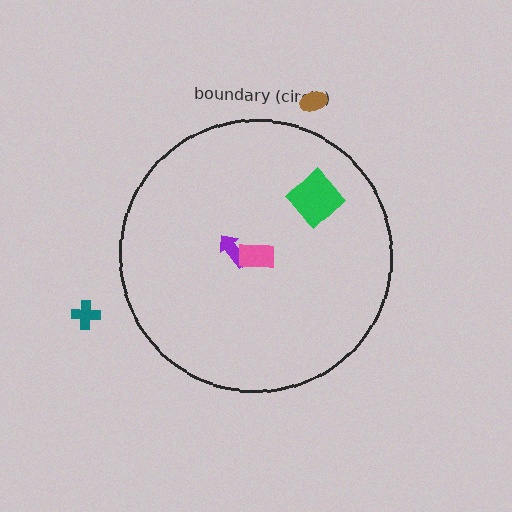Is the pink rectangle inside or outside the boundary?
Inside.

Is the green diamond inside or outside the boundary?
Inside.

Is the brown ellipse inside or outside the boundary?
Outside.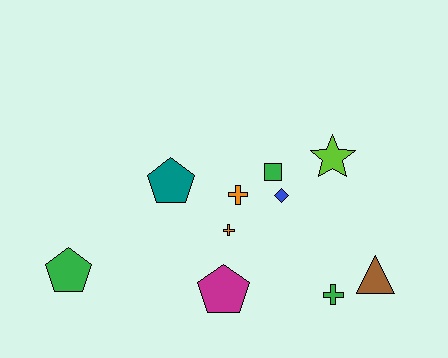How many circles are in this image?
There are no circles.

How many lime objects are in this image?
There is 1 lime object.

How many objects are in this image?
There are 10 objects.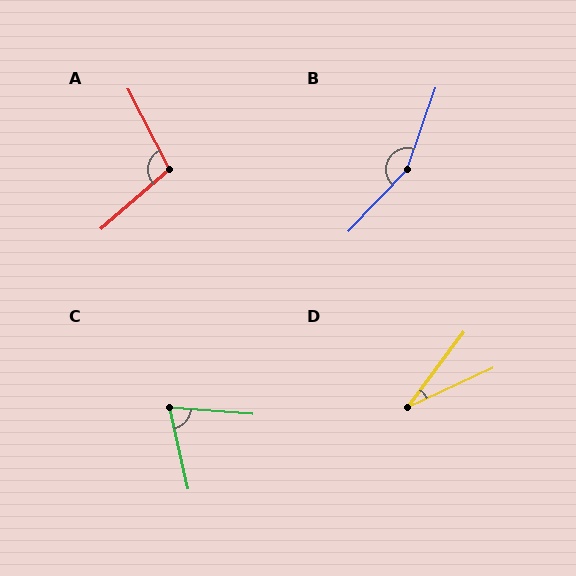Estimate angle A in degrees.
Approximately 104 degrees.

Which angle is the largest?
B, at approximately 156 degrees.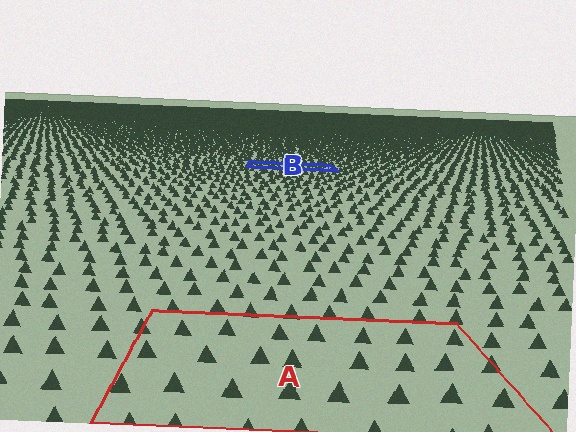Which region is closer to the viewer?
Region A is closer. The texture elements there are larger and more spread out.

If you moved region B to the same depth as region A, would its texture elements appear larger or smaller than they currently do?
They would appear larger. At a closer depth, the same texture elements are projected at a bigger on-screen size.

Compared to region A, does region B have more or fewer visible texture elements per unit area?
Region B has more texture elements per unit area — they are packed more densely because it is farther away.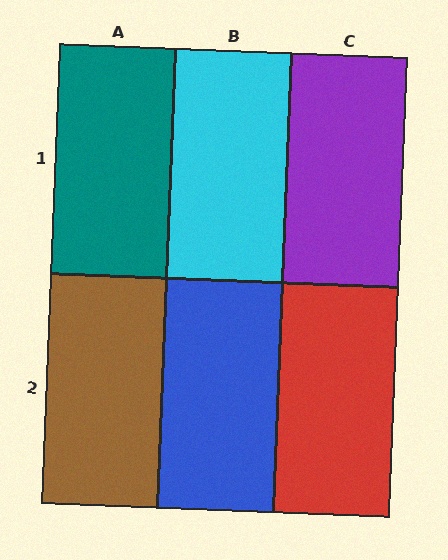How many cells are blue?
1 cell is blue.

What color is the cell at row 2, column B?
Blue.